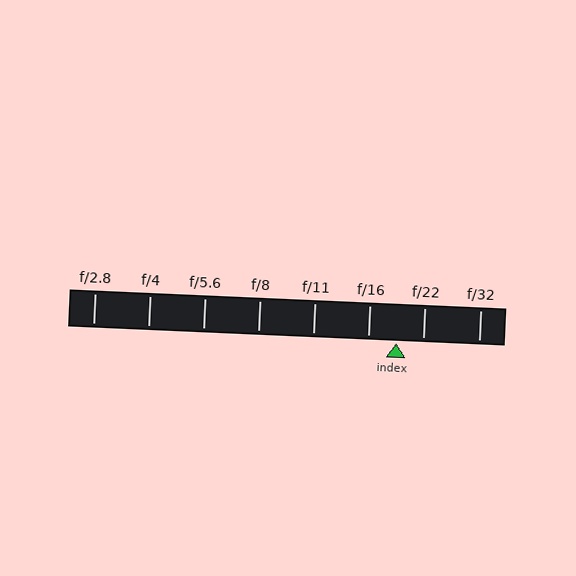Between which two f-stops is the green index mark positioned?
The index mark is between f/16 and f/22.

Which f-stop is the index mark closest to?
The index mark is closest to f/16.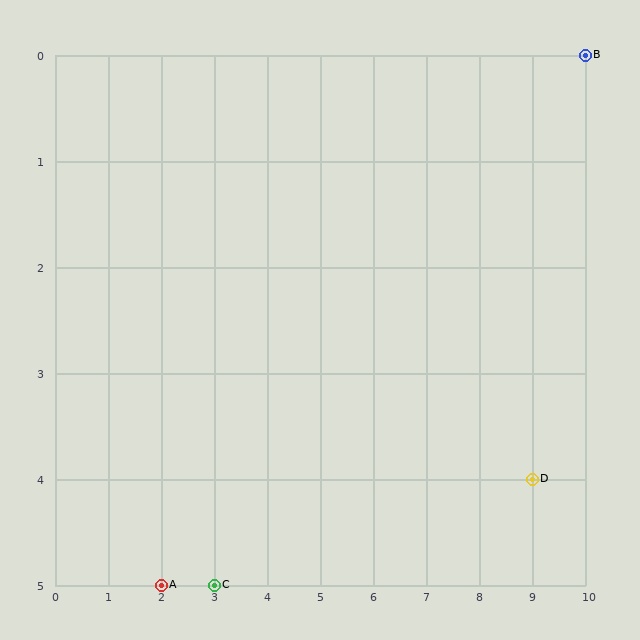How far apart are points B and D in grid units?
Points B and D are 1 column and 4 rows apart (about 4.1 grid units diagonally).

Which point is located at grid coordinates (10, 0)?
Point B is at (10, 0).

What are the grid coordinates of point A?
Point A is at grid coordinates (2, 5).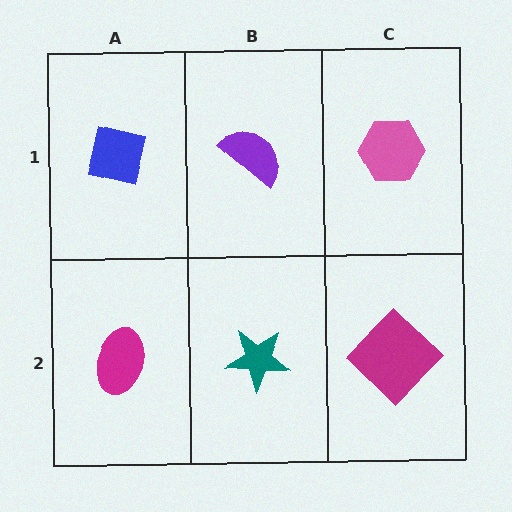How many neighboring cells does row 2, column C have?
2.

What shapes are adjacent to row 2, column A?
A blue square (row 1, column A), a teal star (row 2, column B).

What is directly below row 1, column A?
A magenta ellipse.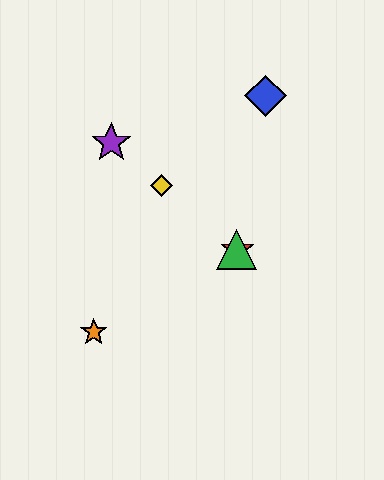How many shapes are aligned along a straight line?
4 shapes (the red star, the green triangle, the yellow diamond, the purple star) are aligned along a straight line.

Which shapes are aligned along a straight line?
The red star, the green triangle, the yellow diamond, the purple star are aligned along a straight line.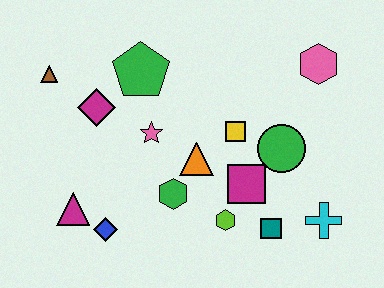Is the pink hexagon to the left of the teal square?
No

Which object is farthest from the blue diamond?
The pink hexagon is farthest from the blue diamond.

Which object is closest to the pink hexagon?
The green circle is closest to the pink hexagon.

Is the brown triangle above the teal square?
Yes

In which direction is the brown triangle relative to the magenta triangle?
The brown triangle is above the magenta triangle.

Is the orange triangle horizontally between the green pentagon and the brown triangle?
No